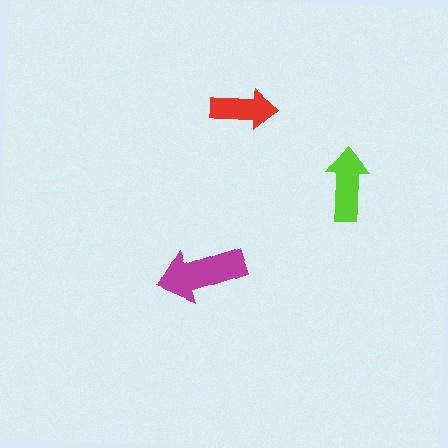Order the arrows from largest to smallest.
the magenta one, the lime one, the red one.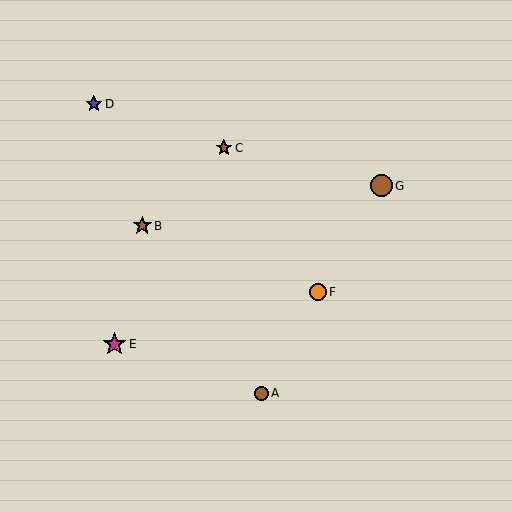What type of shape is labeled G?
Shape G is a brown circle.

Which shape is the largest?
The magenta star (labeled E) is the largest.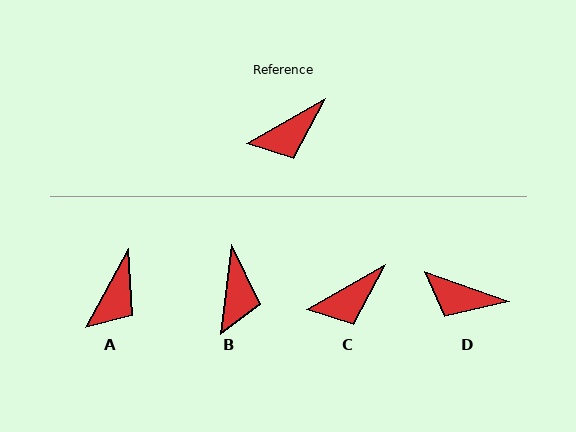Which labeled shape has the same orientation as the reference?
C.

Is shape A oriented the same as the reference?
No, it is off by about 32 degrees.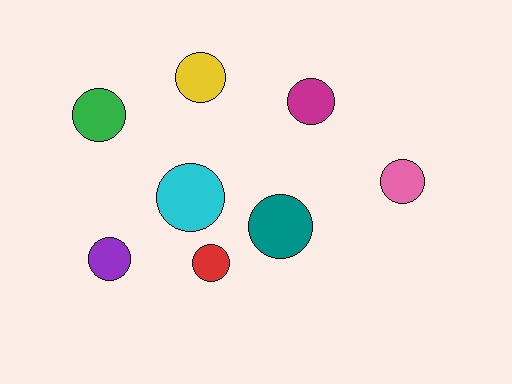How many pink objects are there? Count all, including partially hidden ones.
There is 1 pink object.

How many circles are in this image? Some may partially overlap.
There are 8 circles.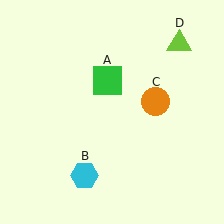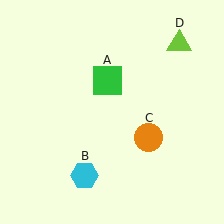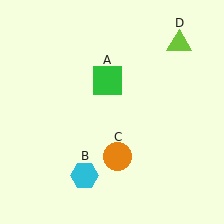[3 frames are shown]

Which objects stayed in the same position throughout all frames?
Green square (object A) and cyan hexagon (object B) and lime triangle (object D) remained stationary.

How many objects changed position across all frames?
1 object changed position: orange circle (object C).